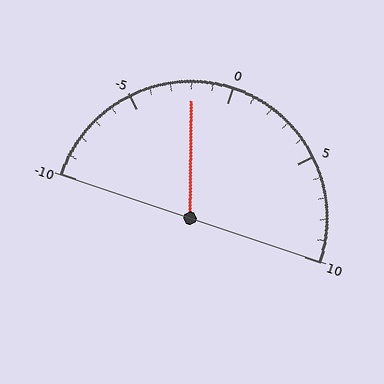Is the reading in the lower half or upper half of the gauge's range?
The reading is in the lower half of the range (-10 to 10).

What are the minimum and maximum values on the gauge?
The gauge ranges from -10 to 10.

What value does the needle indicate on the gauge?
The needle indicates approximately -2.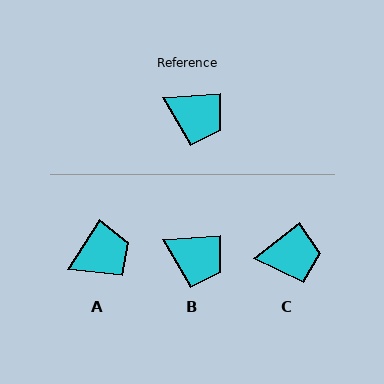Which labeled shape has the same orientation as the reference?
B.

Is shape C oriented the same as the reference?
No, it is off by about 34 degrees.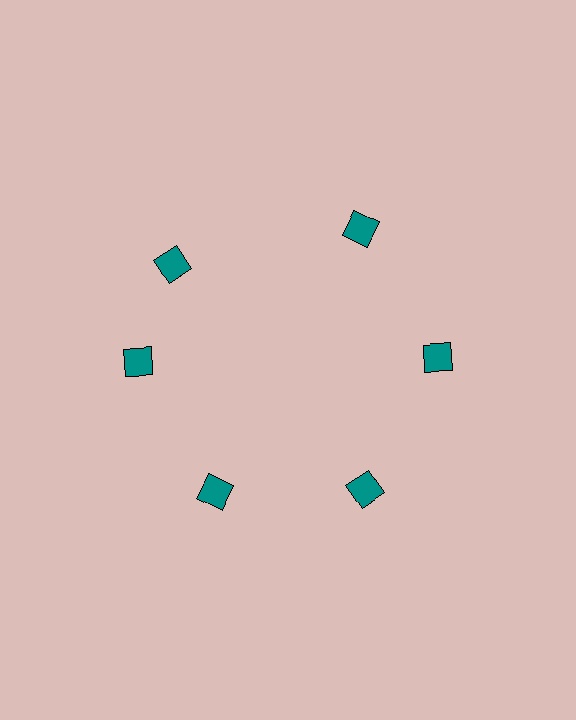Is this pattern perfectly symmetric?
No. The 6 teal squares are arranged in a ring, but one element near the 11 o'clock position is rotated out of alignment along the ring, breaking the 6-fold rotational symmetry.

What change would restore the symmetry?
The symmetry would be restored by rotating it back into even spacing with its neighbors so that all 6 squares sit at equal angles and equal distance from the center.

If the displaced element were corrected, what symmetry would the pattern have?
It would have 6-fold rotational symmetry — the pattern would map onto itself every 60 degrees.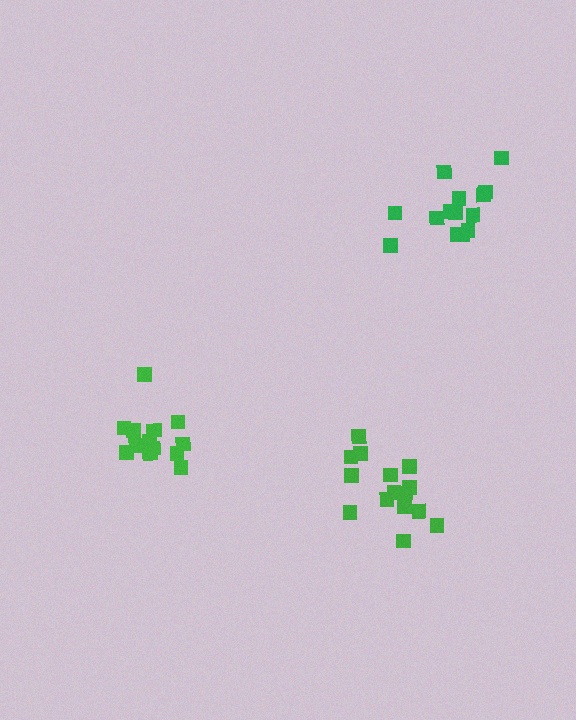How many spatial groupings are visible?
There are 3 spatial groupings.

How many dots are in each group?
Group 1: 14 dots, Group 2: 15 dots, Group 3: 15 dots (44 total).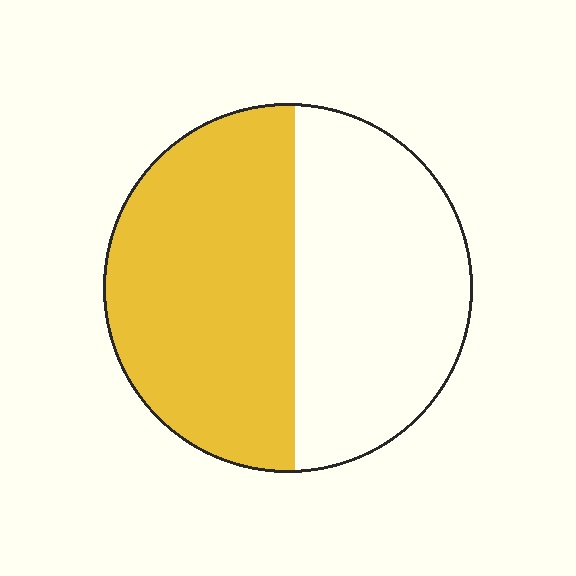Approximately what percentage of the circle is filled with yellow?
Approximately 50%.